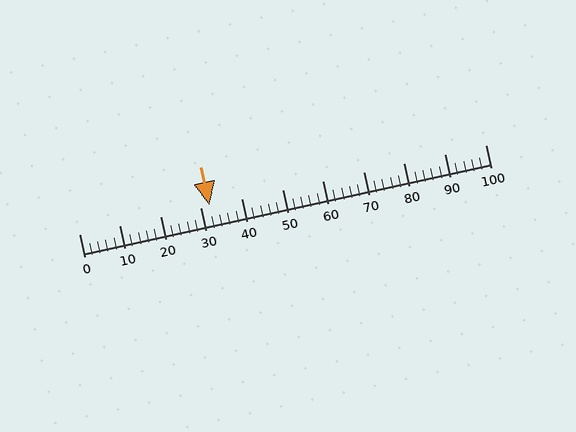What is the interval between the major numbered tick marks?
The major tick marks are spaced 10 units apart.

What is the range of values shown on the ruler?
The ruler shows values from 0 to 100.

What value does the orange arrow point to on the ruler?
The orange arrow points to approximately 32.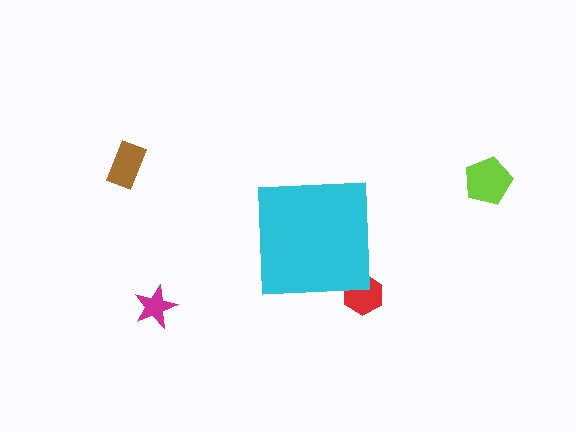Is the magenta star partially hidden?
No, the magenta star is fully visible.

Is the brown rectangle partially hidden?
No, the brown rectangle is fully visible.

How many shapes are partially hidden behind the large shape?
1 shape is partially hidden.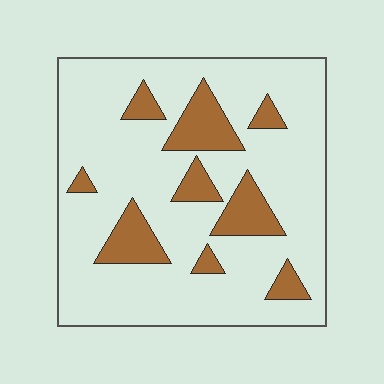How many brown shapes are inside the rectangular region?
9.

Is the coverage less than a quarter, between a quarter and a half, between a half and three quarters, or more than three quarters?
Less than a quarter.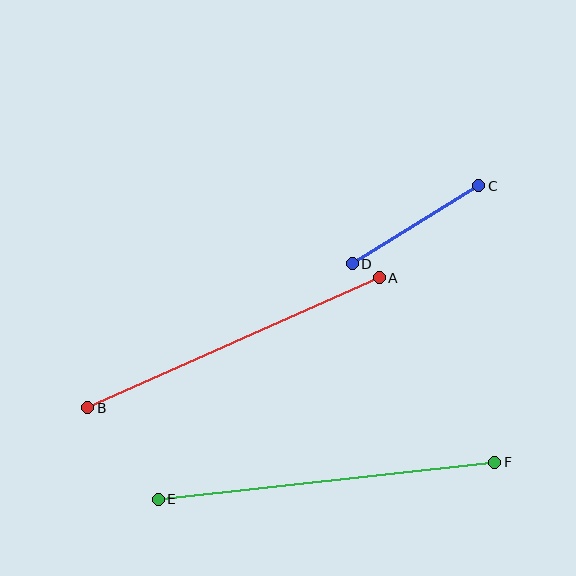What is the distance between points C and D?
The distance is approximately 148 pixels.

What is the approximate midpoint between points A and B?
The midpoint is at approximately (234, 343) pixels.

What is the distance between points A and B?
The distance is approximately 319 pixels.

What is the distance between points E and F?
The distance is approximately 338 pixels.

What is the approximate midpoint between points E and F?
The midpoint is at approximately (327, 481) pixels.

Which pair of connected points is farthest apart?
Points E and F are farthest apart.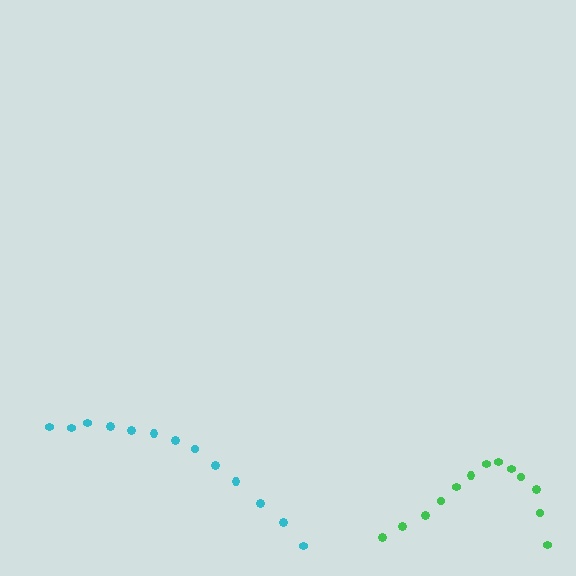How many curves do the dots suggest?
There are 2 distinct paths.